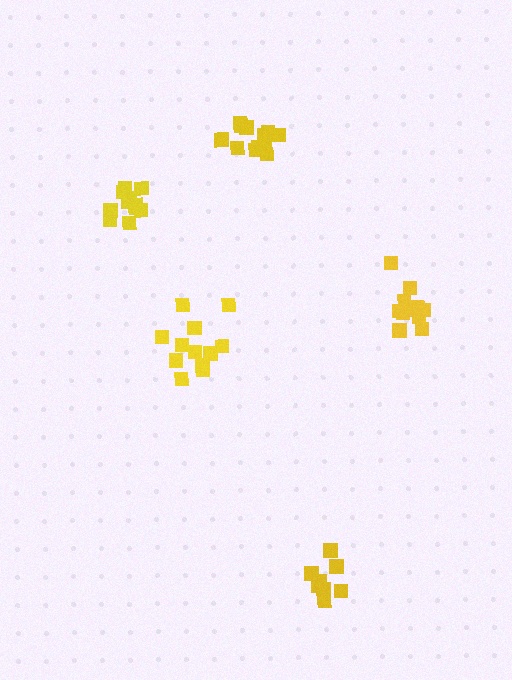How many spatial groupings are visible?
There are 5 spatial groupings.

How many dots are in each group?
Group 1: 11 dots, Group 2: 8 dots, Group 3: 12 dots, Group 4: 12 dots, Group 5: 12 dots (55 total).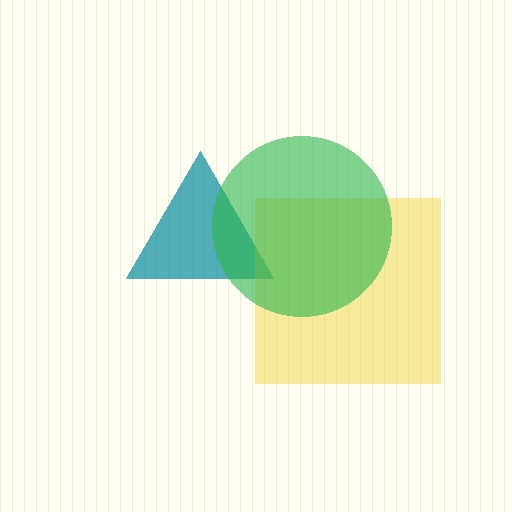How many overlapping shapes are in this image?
There are 3 overlapping shapes in the image.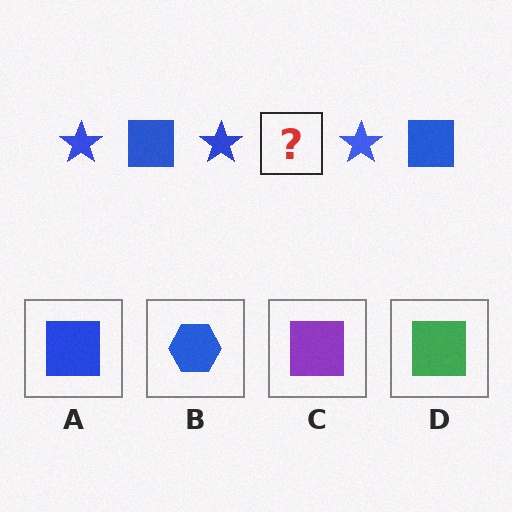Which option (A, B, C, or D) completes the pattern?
A.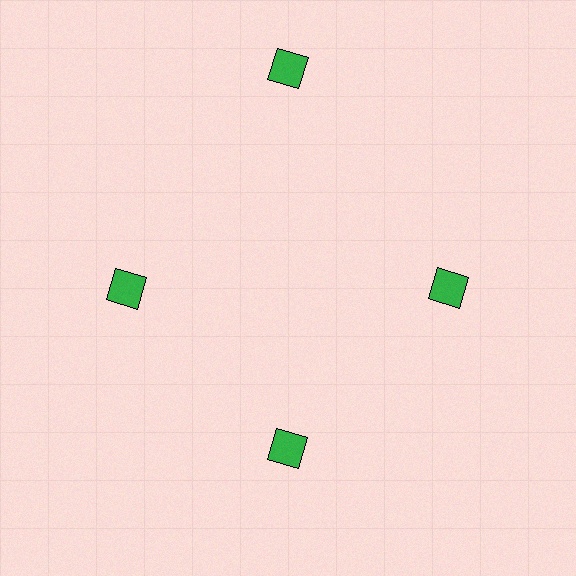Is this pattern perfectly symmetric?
No. The 4 green squares are arranged in a ring, but one element near the 12 o'clock position is pushed outward from the center, breaking the 4-fold rotational symmetry.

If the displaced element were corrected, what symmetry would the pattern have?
It would have 4-fold rotational symmetry — the pattern would map onto itself every 90 degrees.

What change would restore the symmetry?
The symmetry would be restored by moving it inward, back onto the ring so that all 4 squares sit at equal angles and equal distance from the center.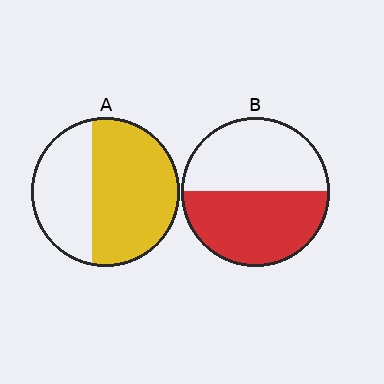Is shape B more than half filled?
Roughly half.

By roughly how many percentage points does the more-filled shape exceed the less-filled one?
By roughly 10 percentage points (A over B).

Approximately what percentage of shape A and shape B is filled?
A is approximately 60% and B is approximately 50%.